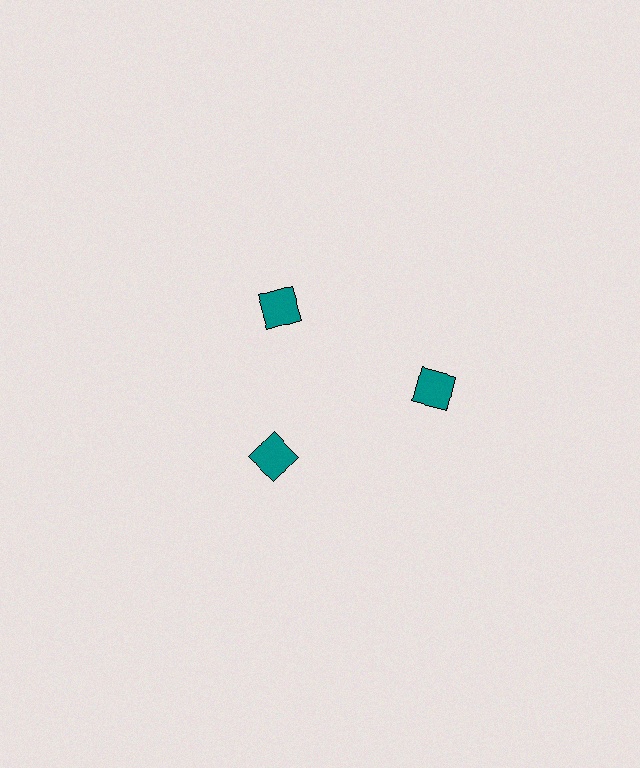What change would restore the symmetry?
The symmetry would be restored by moving it inward, back onto the ring so that all 3 squares sit at equal angles and equal distance from the center.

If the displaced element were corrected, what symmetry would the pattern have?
It would have 3-fold rotational symmetry — the pattern would map onto itself every 120 degrees.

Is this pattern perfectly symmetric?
No. The 3 teal squares are arranged in a ring, but one element near the 3 o'clock position is pushed outward from the center, breaking the 3-fold rotational symmetry.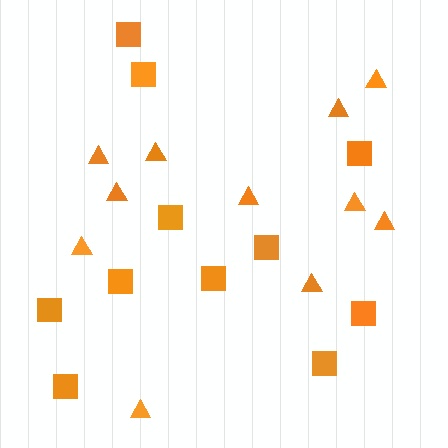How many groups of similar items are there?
There are 2 groups: one group of squares (11) and one group of triangles (11).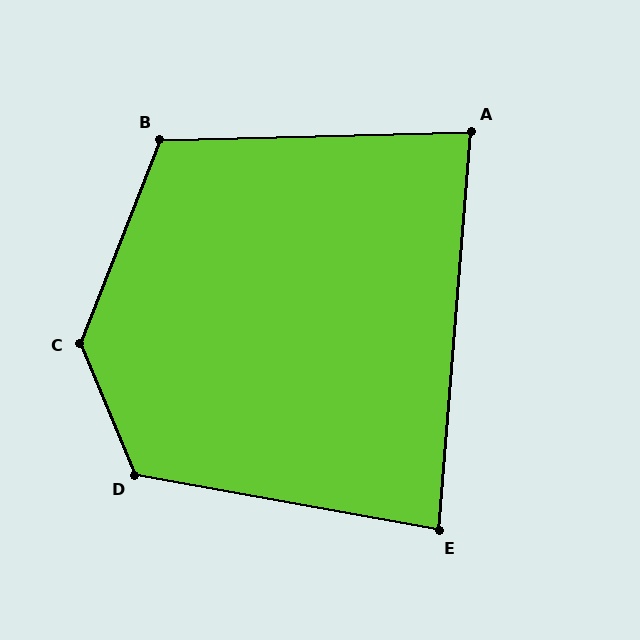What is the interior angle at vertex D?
Approximately 123 degrees (obtuse).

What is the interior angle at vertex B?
Approximately 113 degrees (obtuse).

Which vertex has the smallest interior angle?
A, at approximately 84 degrees.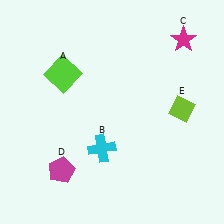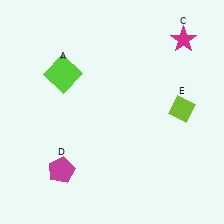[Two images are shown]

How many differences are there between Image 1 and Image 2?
There is 1 difference between the two images.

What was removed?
The cyan cross (B) was removed in Image 2.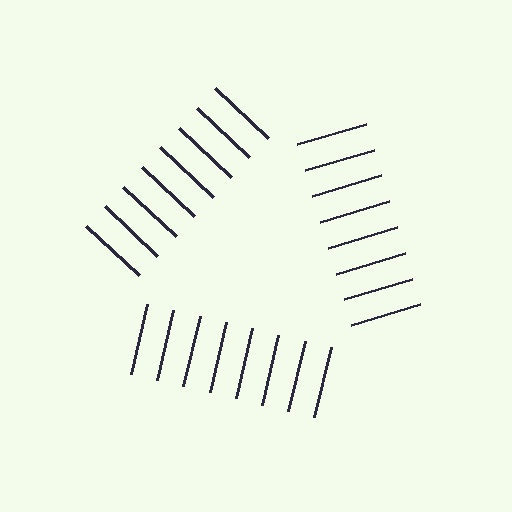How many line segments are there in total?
24 — 8 along each of the 3 edges.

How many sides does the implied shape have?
3 sides — the line-ends trace a triangle.